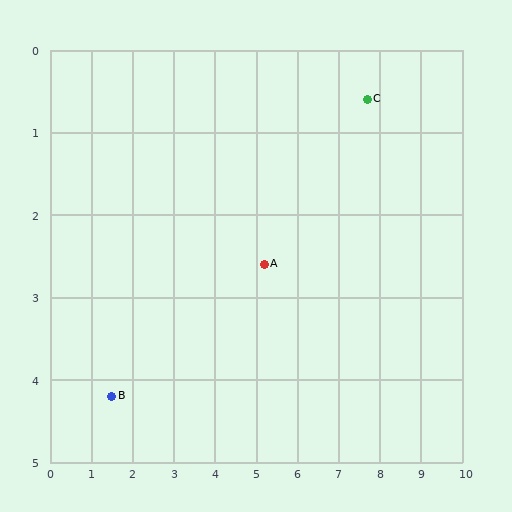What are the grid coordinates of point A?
Point A is at approximately (5.2, 2.6).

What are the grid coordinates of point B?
Point B is at approximately (1.5, 4.2).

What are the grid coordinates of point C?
Point C is at approximately (7.7, 0.6).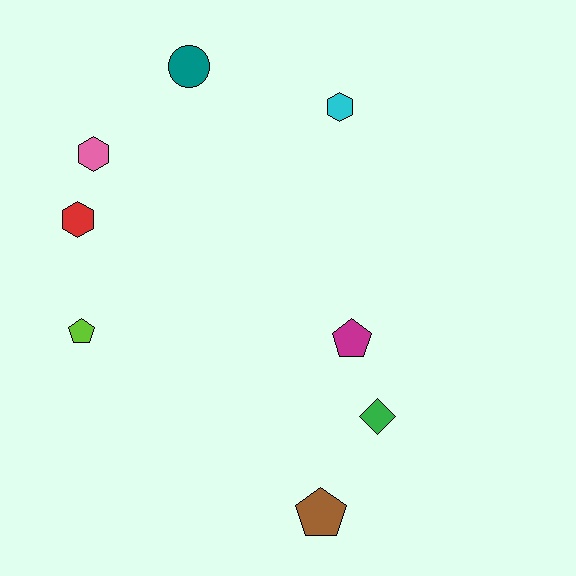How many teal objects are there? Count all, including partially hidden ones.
There is 1 teal object.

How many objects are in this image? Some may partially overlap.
There are 8 objects.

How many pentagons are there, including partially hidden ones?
There are 3 pentagons.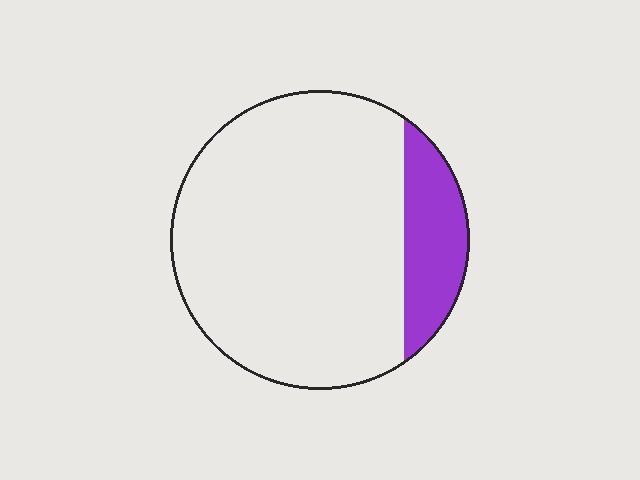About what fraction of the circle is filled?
About one sixth (1/6).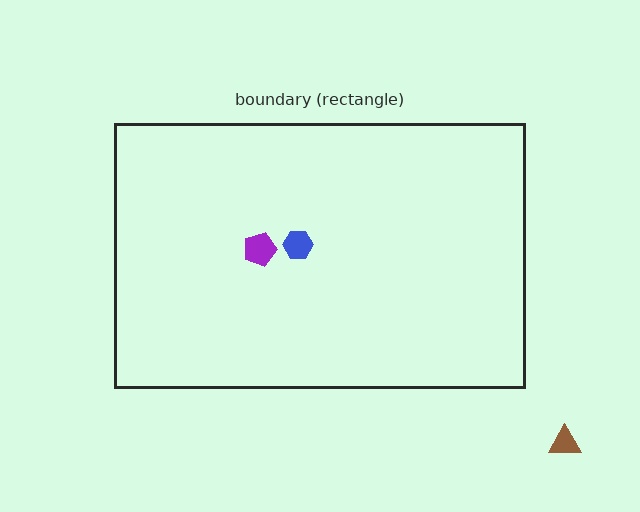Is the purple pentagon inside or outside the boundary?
Inside.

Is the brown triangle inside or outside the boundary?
Outside.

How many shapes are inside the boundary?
2 inside, 1 outside.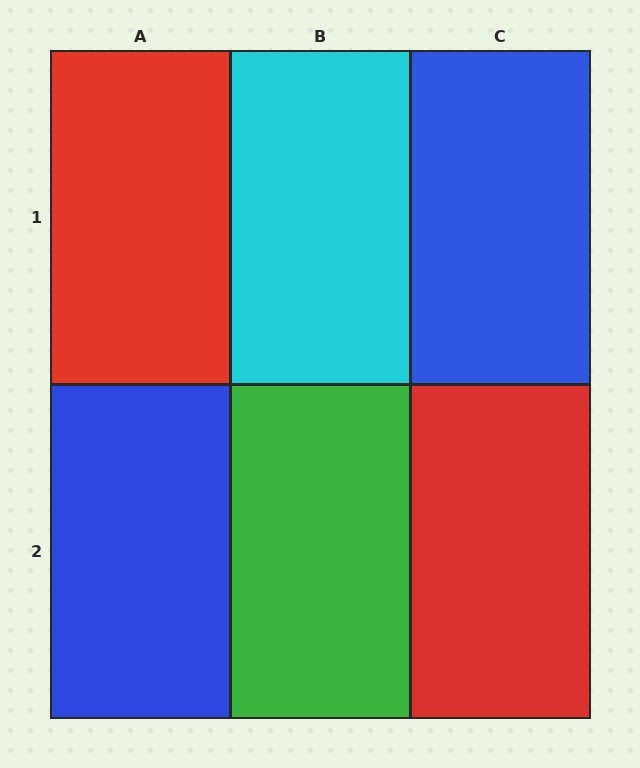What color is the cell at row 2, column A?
Blue.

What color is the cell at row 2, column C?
Red.